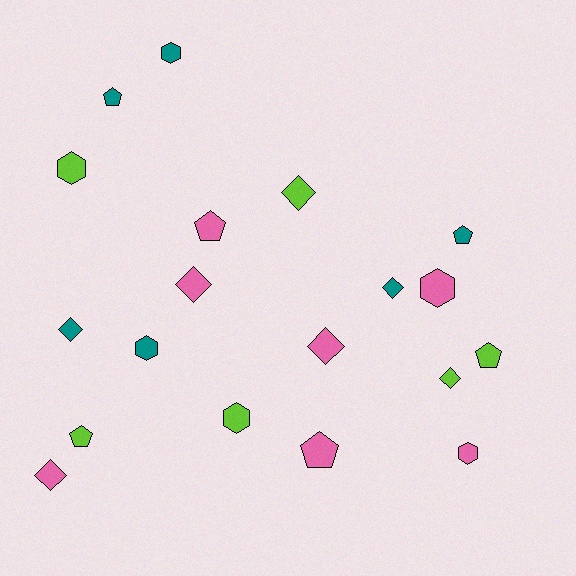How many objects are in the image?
There are 19 objects.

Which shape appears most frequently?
Diamond, with 7 objects.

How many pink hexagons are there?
There are 2 pink hexagons.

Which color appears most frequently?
Pink, with 7 objects.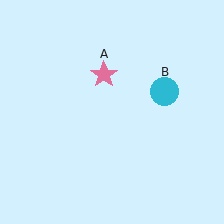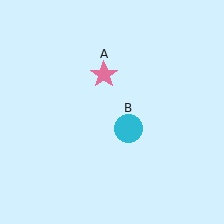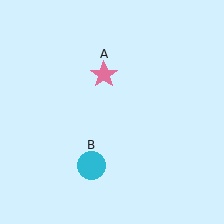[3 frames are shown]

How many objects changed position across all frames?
1 object changed position: cyan circle (object B).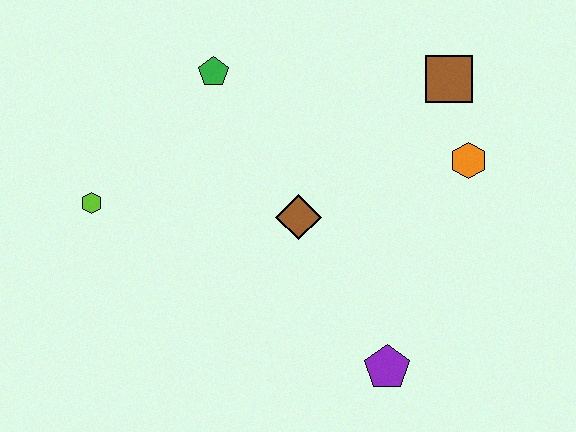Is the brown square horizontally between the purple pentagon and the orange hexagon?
Yes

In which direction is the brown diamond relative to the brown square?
The brown diamond is to the left of the brown square.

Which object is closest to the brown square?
The orange hexagon is closest to the brown square.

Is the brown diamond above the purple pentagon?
Yes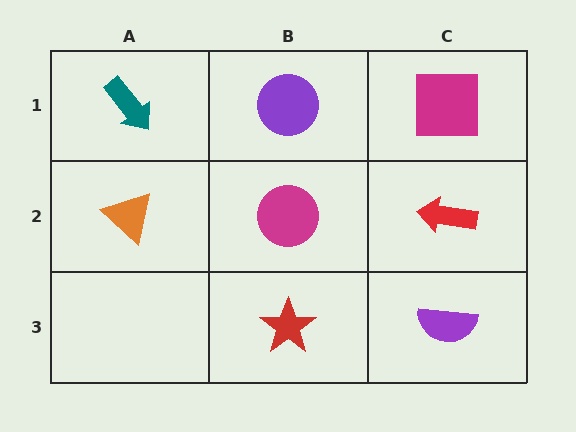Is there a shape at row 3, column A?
No, that cell is empty.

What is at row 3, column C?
A purple semicircle.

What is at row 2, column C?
A red arrow.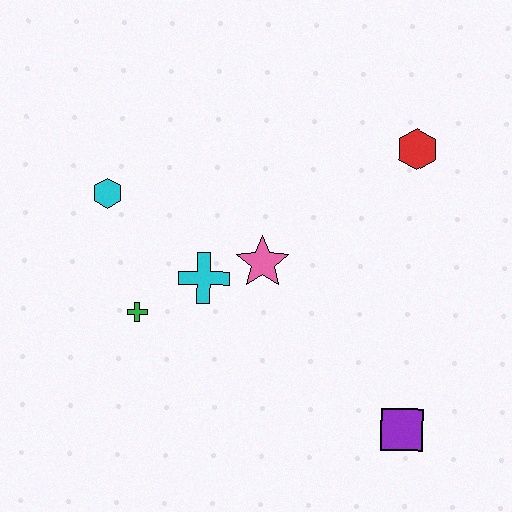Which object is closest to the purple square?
The pink star is closest to the purple square.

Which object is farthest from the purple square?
The cyan hexagon is farthest from the purple square.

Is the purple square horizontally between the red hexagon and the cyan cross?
Yes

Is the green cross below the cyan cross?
Yes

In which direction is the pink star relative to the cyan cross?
The pink star is to the right of the cyan cross.